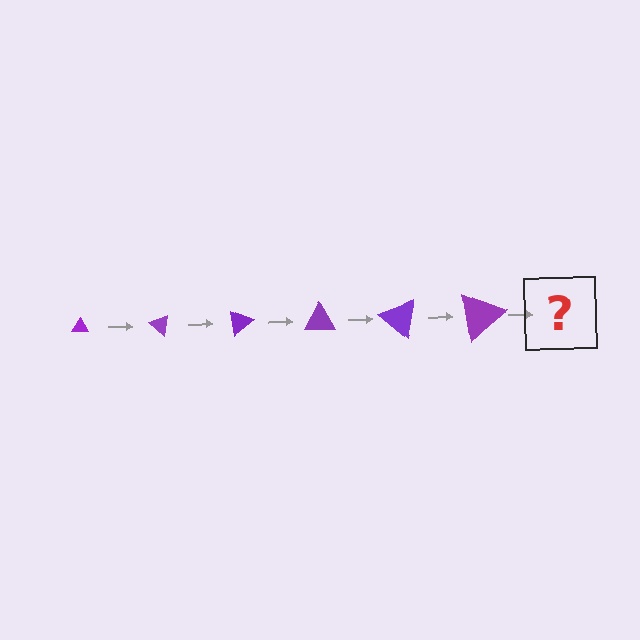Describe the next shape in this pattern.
It should be a triangle, larger than the previous one and rotated 240 degrees from the start.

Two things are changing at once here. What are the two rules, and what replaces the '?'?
The two rules are that the triangle grows larger each step and it rotates 40 degrees each step. The '?' should be a triangle, larger than the previous one and rotated 240 degrees from the start.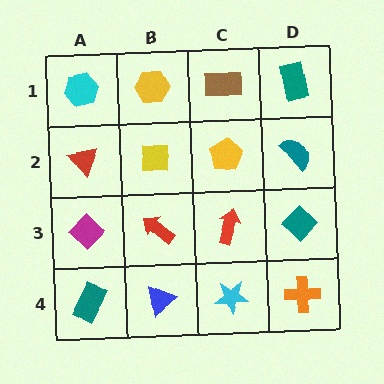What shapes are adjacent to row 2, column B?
A yellow hexagon (row 1, column B), a red arrow (row 3, column B), a red triangle (row 2, column A), a yellow pentagon (row 2, column C).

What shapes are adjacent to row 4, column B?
A red arrow (row 3, column B), a teal rectangle (row 4, column A), a cyan star (row 4, column C).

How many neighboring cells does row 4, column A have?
2.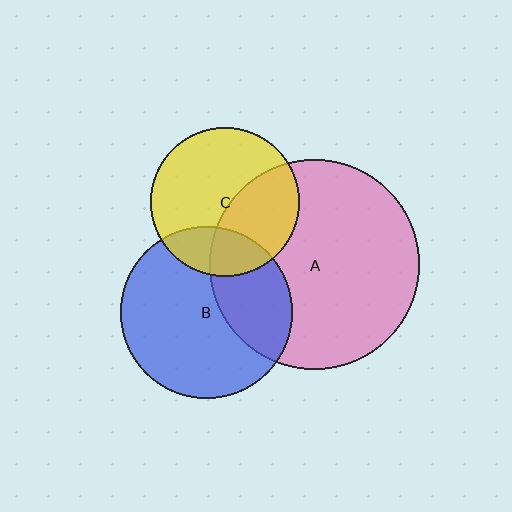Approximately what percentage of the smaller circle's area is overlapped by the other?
Approximately 20%.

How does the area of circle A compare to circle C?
Approximately 2.0 times.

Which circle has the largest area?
Circle A (pink).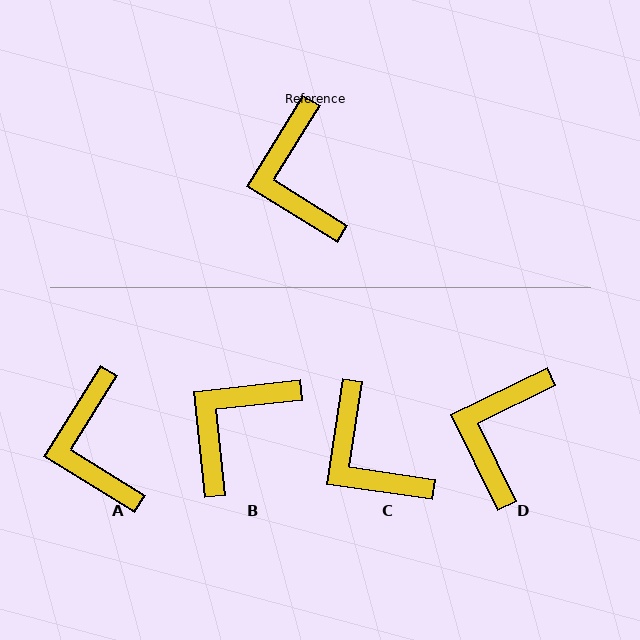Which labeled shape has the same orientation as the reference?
A.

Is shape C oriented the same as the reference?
No, it is off by about 24 degrees.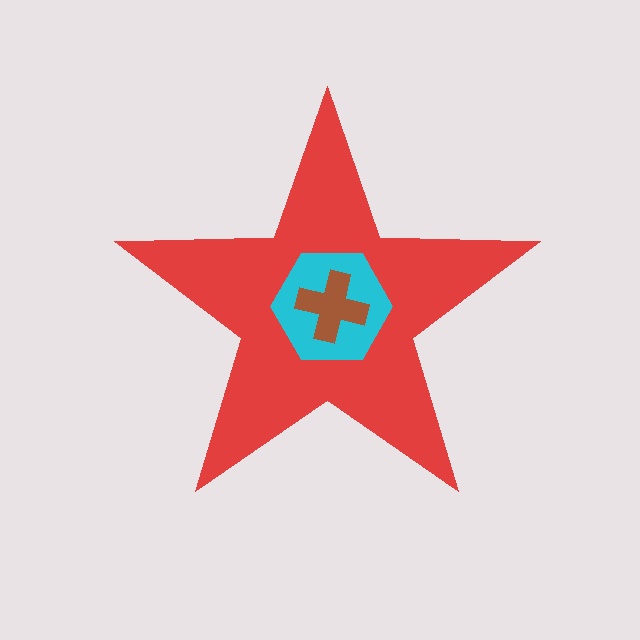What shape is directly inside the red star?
The cyan hexagon.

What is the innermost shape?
The brown cross.